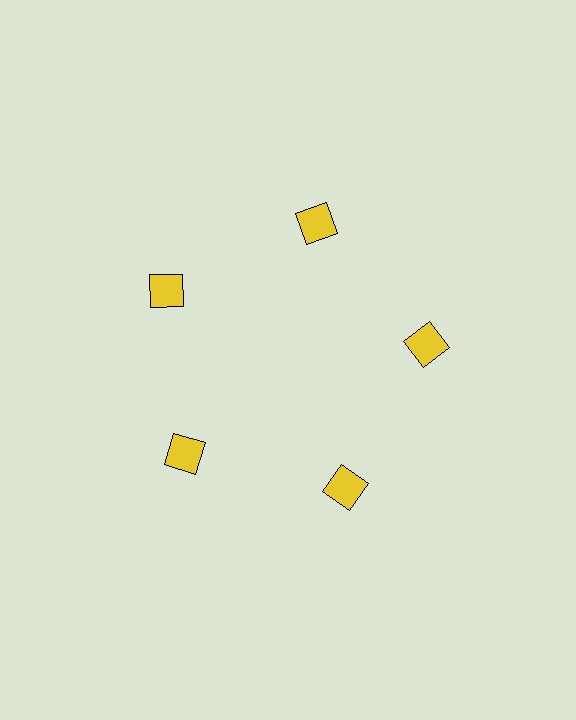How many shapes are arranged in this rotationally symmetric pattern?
There are 5 shapes, arranged in 5 groups of 1.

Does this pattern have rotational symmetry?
Yes, this pattern has 5-fold rotational symmetry. It looks the same after rotating 72 degrees around the center.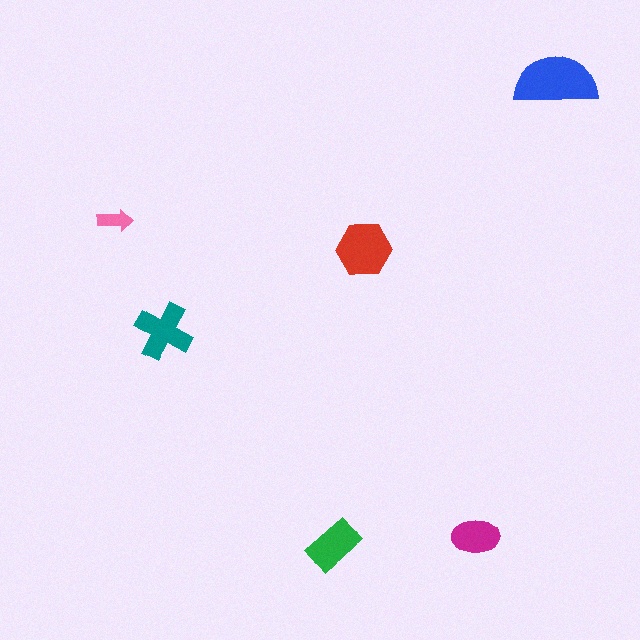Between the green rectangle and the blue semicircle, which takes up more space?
The blue semicircle.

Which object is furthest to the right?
The blue semicircle is rightmost.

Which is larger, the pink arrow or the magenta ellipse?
The magenta ellipse.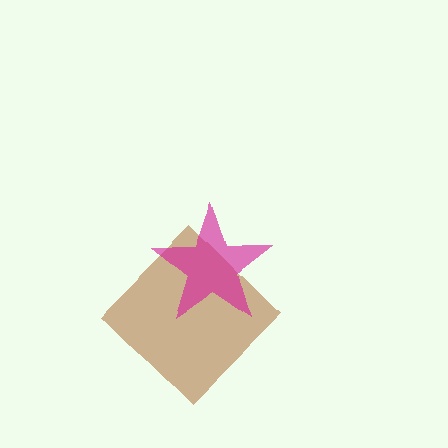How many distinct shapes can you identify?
There are 2 distinct shapes: a brown diamond, a magenta star.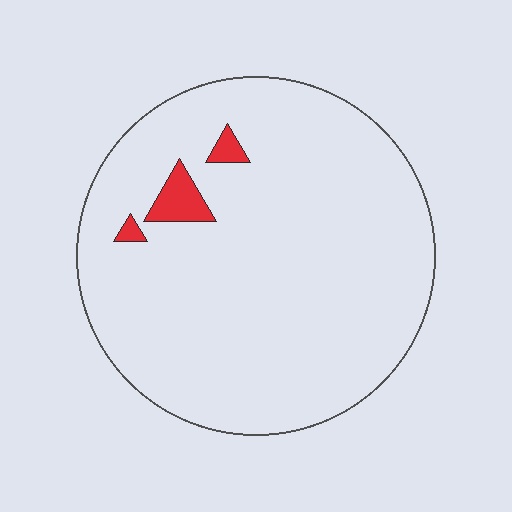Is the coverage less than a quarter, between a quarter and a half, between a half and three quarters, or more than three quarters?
Less than a quarter.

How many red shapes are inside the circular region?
3.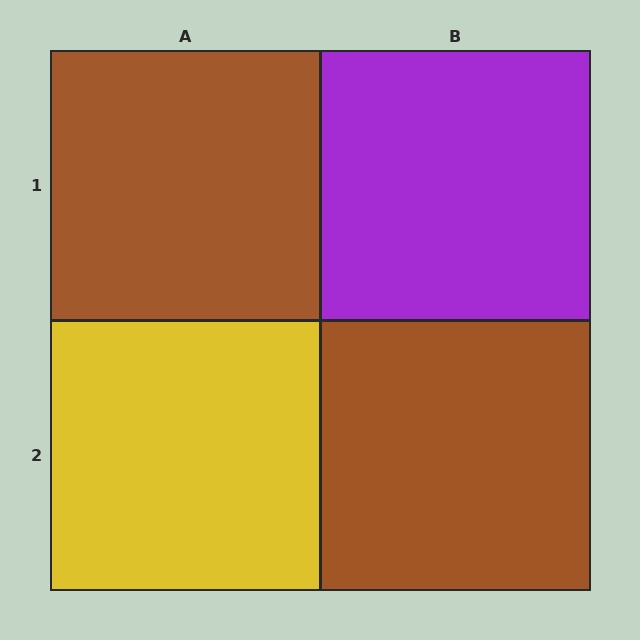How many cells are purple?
1 cell is purple.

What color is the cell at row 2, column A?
Yellow.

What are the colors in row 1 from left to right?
Brown, purple.